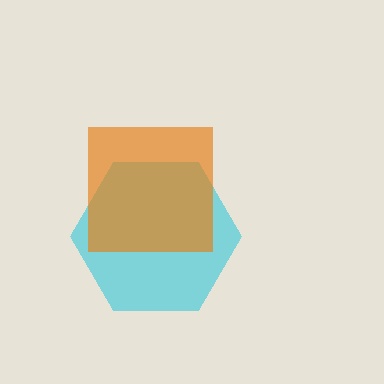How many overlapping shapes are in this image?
There are 2 overlapping shapes in the image.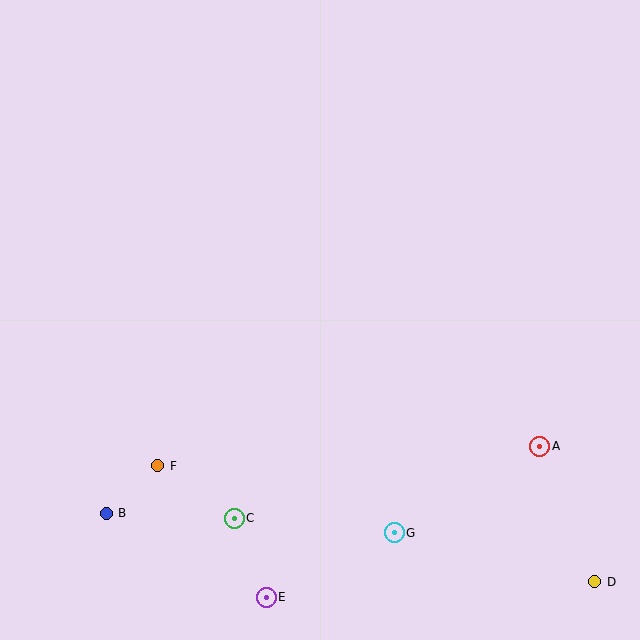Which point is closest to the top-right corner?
Point A is closest to the top-right corner.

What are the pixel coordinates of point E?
Point E is at (266, 597).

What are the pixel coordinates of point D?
Point D is at (595, 582).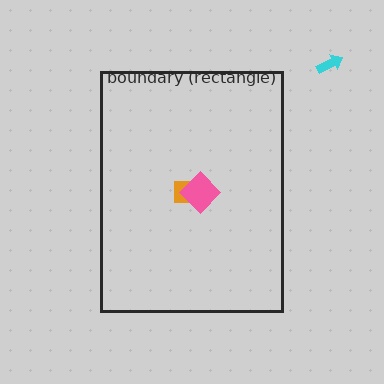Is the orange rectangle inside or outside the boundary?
Inside.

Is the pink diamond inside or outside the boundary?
Inside.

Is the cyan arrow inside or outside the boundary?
Outside.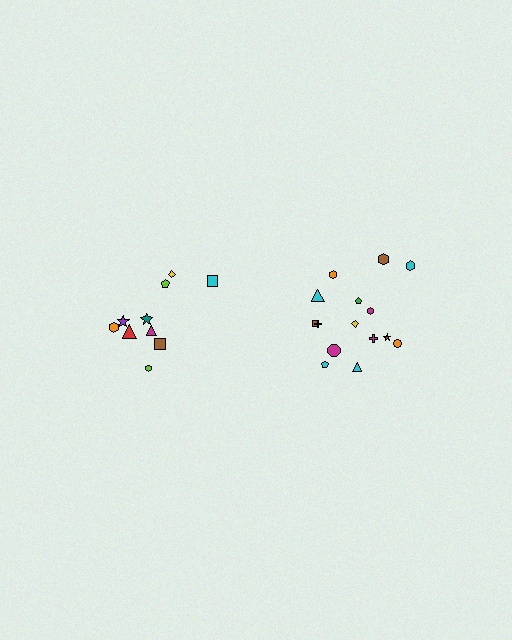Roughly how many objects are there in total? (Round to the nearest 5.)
Roughly 25 objects in total.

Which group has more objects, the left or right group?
The right group.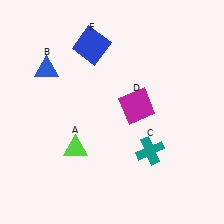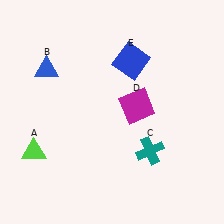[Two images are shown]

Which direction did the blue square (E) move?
The blue square (E) moved right.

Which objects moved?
The objects that moved are: the lime triangle (A), the blue square (E).